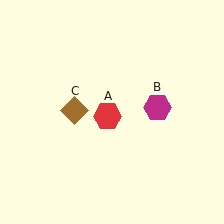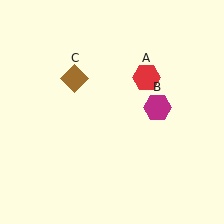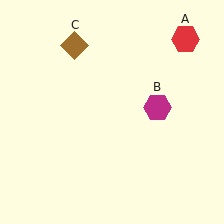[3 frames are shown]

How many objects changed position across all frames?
2 objects changed position: red hexagon (object A), brown diamond (object C).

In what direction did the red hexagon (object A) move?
The red hexagon (object A) moved up and to the right.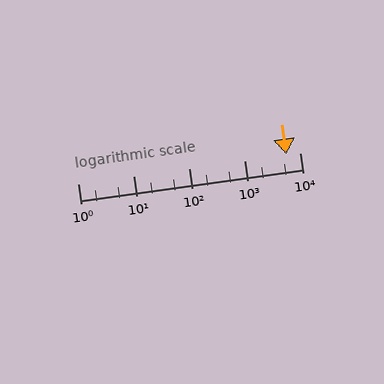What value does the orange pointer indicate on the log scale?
The pointer indicates approximately 5800.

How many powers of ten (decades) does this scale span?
The scale spans 4 decades, from 1 to 10000.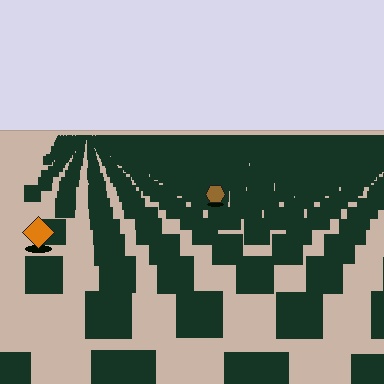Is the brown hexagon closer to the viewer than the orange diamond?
No. The orange diamond is closer — you can tell from the texture gradient: the ground texture is coarser near it.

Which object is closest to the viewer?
The orange diamond is closest. The texture marks near it are larger and more spread out.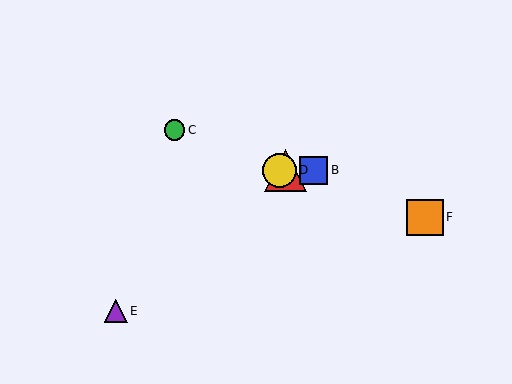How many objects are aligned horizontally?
3 objects (A, B, D) are aligned horizontally.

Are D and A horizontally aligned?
Yes, both are at y≈171.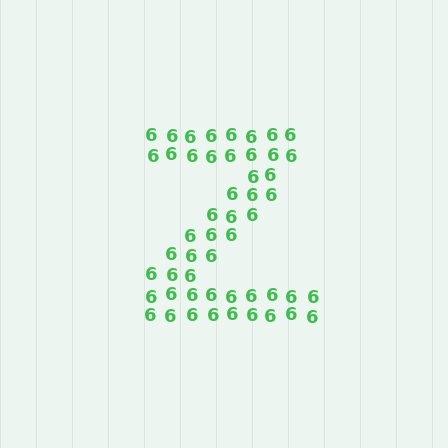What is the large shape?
The large shape is the letter Z.